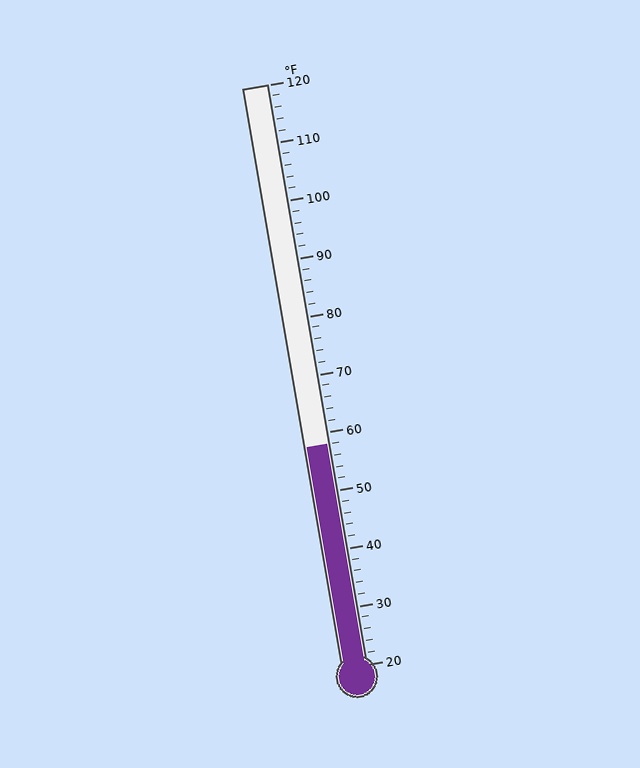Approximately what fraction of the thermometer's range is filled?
The thermometer is filled to approximately 40% of its range.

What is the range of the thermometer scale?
The thermometer scale ranges from 20°F to 120°F.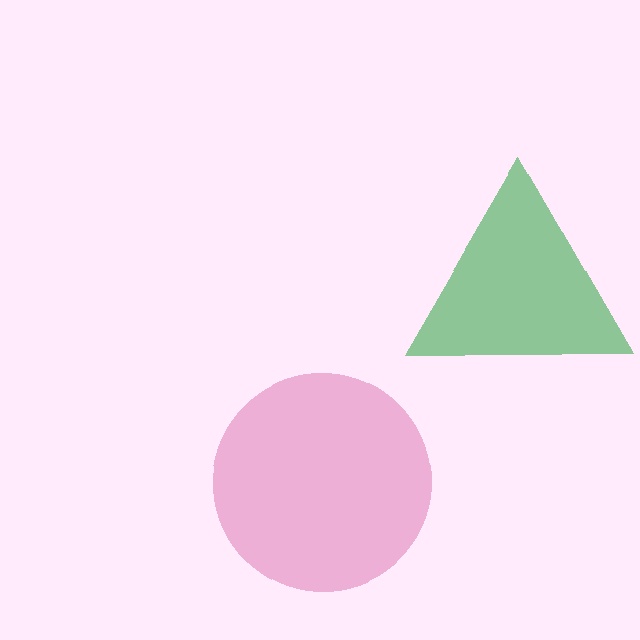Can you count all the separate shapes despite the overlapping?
Yes, there are 2 separate shapes.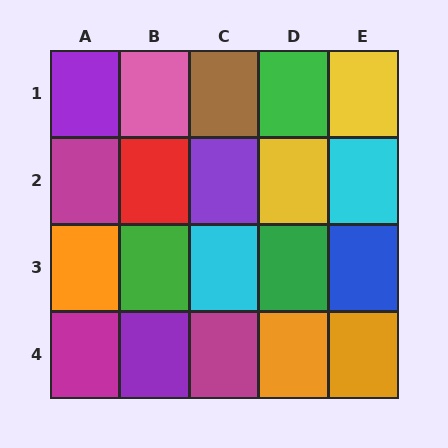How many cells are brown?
1 cell is brown.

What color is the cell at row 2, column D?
Yellow.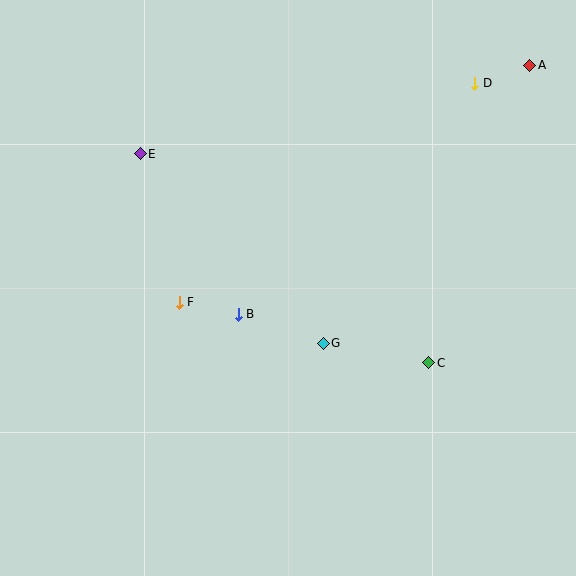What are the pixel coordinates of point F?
Point F is at (179, 302).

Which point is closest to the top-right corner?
Point A is closest to the top-right corner.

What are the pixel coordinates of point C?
Point C is at (429, 363).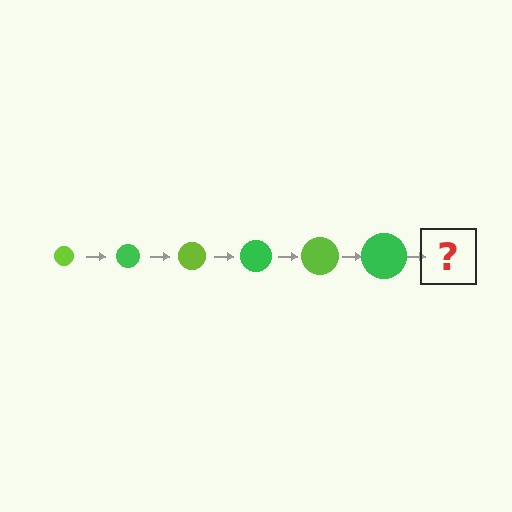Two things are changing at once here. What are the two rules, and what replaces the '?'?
The two rules are that the circle grows larger each step and the color cycles through lime and green. The '?' should be a lime circle, larger than the previous one.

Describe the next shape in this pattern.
It should be a lime circle, larger than the previous one.